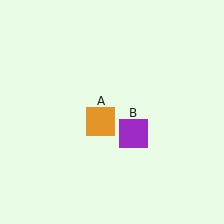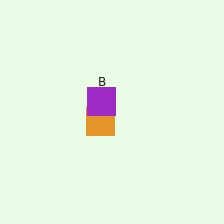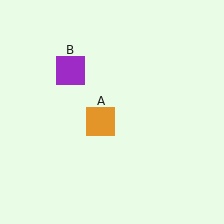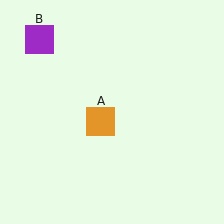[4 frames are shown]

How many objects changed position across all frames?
1 object changed position: purple square (object B).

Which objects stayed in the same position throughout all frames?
Orange square (object A) remained stationary.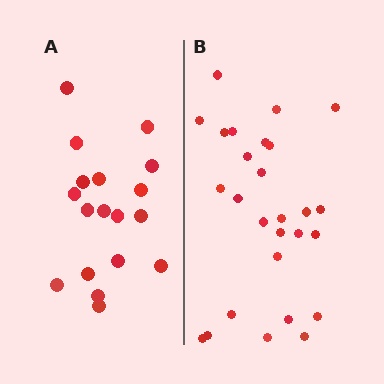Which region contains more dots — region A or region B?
Region B (the right region) has more dots.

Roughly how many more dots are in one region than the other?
Region B has roughly 8 or so more dots than region A.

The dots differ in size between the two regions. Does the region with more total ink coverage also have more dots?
No. Region A has more total ink coverage because its dots are larger, but region B actually contains more individual dots. Total area can be misleading — the number of items is what matters here.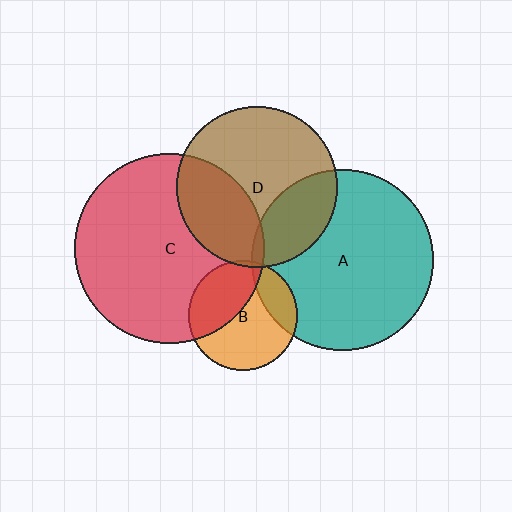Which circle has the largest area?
Circle C (red).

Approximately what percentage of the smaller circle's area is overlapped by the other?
Approximately 35%.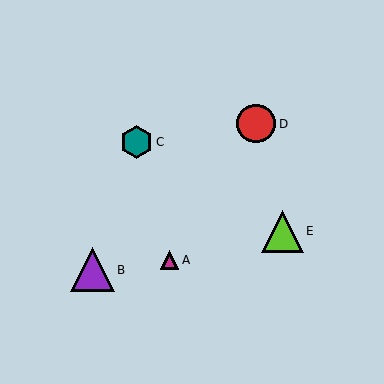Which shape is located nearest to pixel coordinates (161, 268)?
The magenta triangle (labeled A) at (169, 260) is nearest to that location.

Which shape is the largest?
The purple triangle (labeled B) is the largest.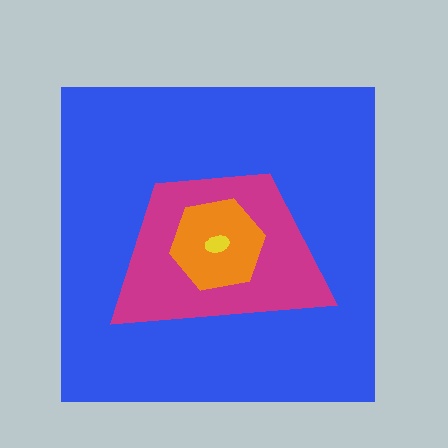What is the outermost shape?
The blue square.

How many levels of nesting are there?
4.